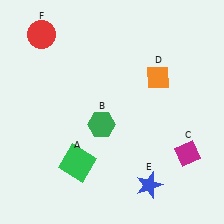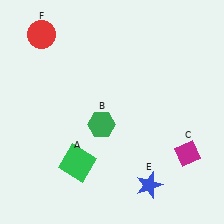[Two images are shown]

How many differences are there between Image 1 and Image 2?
There is 1 difference between the two images.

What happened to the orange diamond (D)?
The orange diamond (D) was removed in Image 2. It was in the top-right area of Image 1.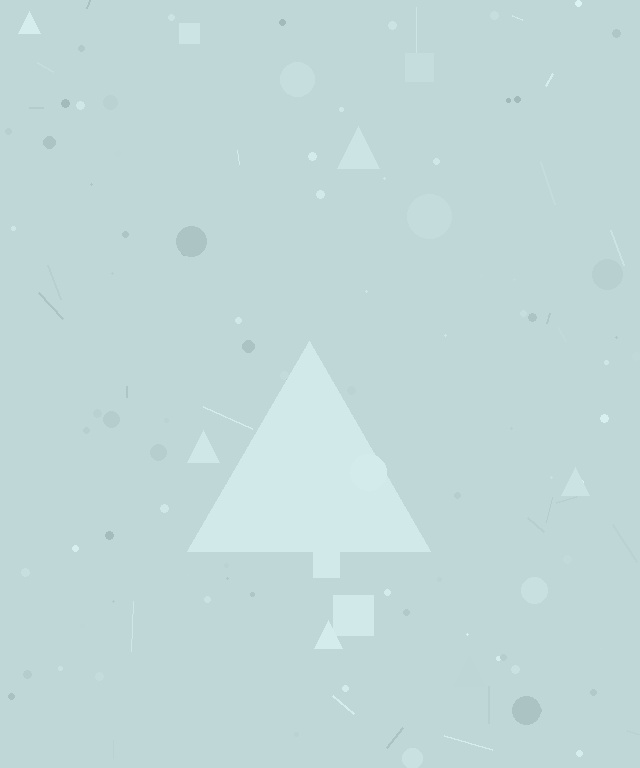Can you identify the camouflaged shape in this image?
The camouflaged shape is a triangle.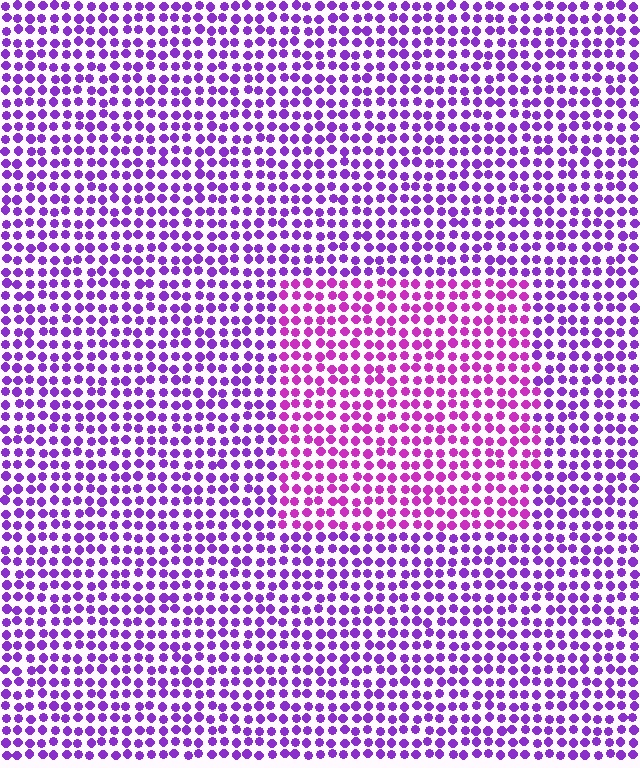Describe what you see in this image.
The image is filled with small purple elements in a uniform arrangement. A rectangle-shaped region is visible where the elements are tinted to a slightly different hue, forming a subtle color boundary.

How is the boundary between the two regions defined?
The boundary is defined purely by a slight shift in hue (about 28 degrees). Spacing, size, and orientation are identical on both sides.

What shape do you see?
I see a rectangle.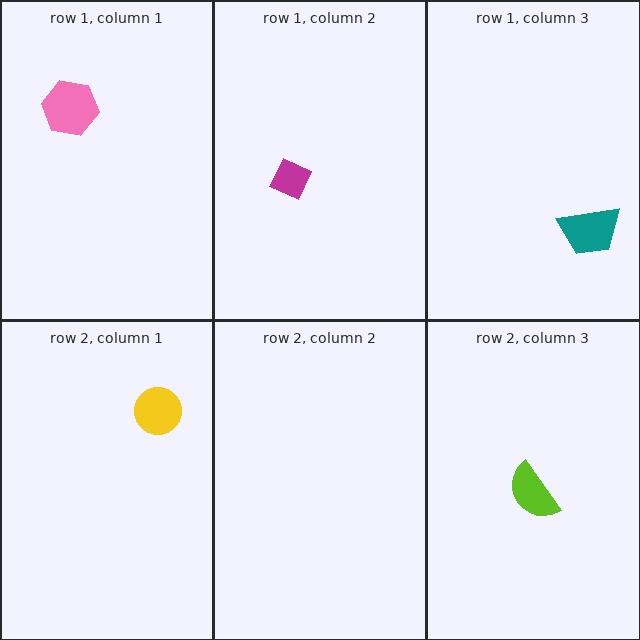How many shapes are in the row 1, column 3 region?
1.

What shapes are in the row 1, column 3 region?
The teal trapezoid.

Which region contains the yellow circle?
The row 2, column 1 region.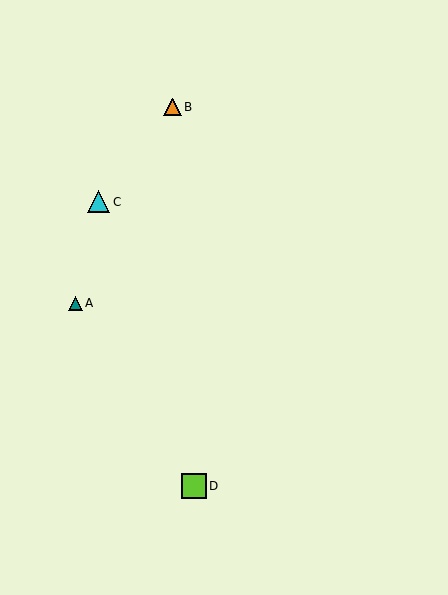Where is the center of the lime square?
The center of the lime square is at (194, 486).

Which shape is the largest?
The lime square (labeled D) is the largest.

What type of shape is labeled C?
Shape C is a cyan triangle.